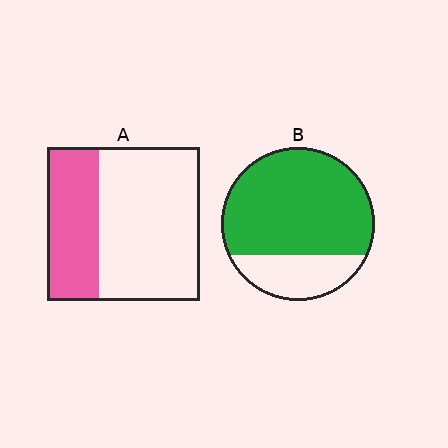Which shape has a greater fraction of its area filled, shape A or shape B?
Shape B.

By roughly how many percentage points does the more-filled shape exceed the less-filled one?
By roughly 40 percentage points (B over A).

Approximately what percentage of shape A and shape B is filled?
A is approximately 35% and B is approximately 75%.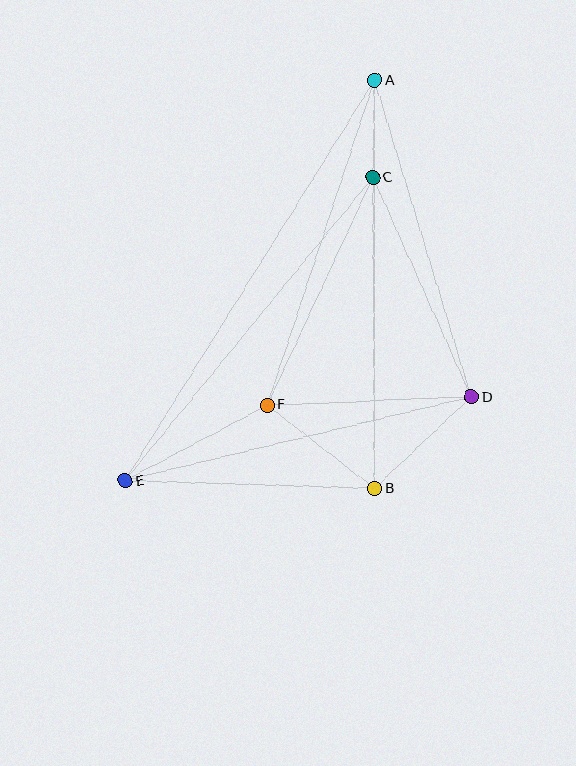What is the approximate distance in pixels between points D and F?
The distance between D and F is approximately 205 pixels.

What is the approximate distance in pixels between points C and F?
The distance between C and F is approximately 251 pixels.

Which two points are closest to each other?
Points A and C are closest to each other.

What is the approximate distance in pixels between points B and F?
The distance between B and F is approximately 136 pixels.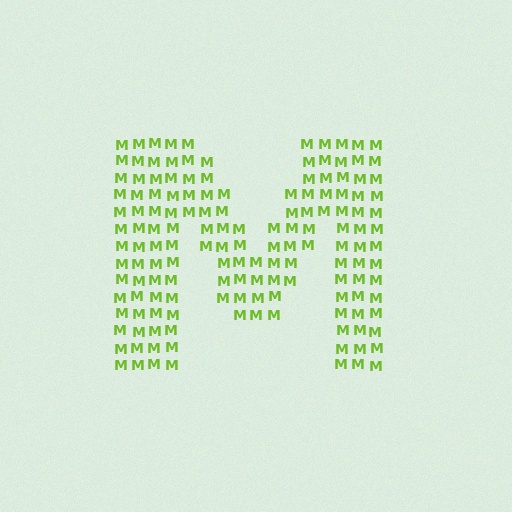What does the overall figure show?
The overall figure shows the letter M.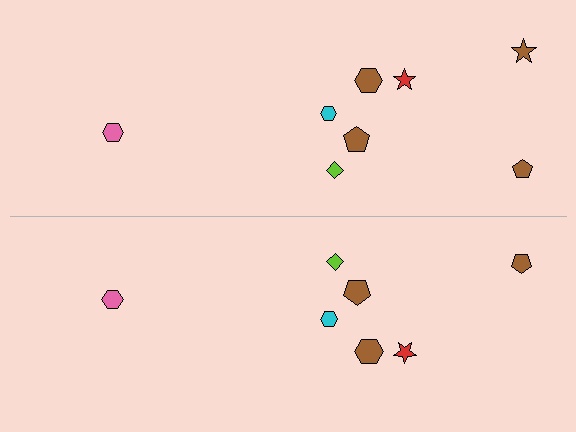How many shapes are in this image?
There are 15 shapes in this image.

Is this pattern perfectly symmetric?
No, the pattern is not perfectly symmetric. A brown star is missing from the bottom side.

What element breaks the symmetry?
A brown star is missing from the bottom side.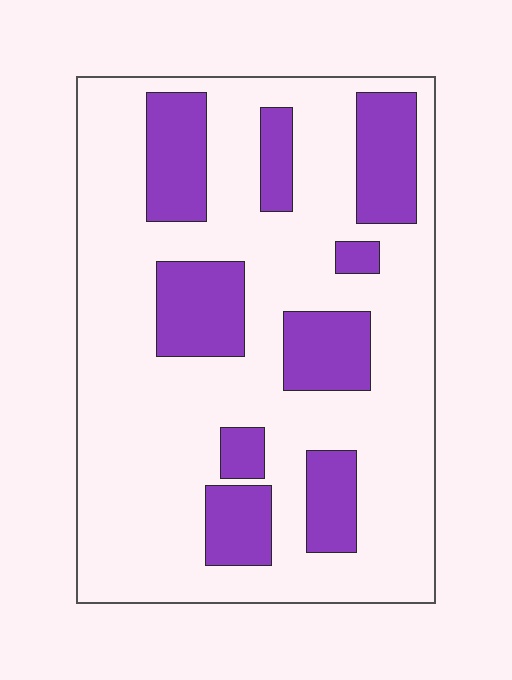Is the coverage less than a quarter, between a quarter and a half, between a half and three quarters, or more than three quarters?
Between a quarter and a half.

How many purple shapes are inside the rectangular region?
9.